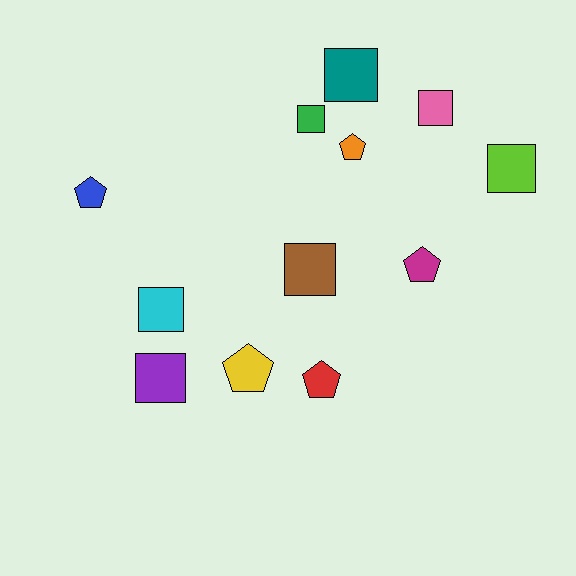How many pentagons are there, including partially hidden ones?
There are 5 pentagons.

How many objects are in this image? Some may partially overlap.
There are 12 objects.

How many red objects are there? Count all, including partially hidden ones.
There is 1 red object.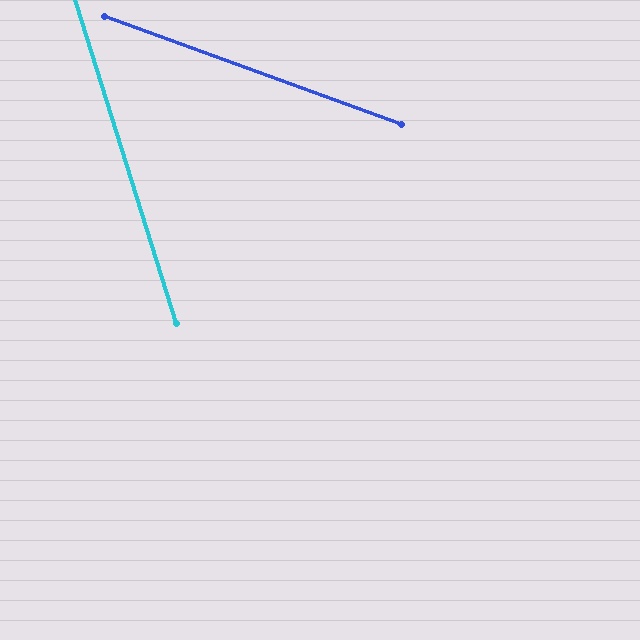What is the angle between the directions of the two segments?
Approximately 53 degrees.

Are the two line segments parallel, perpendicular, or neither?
Neither parallel nor perpendicular — they differ by about 53°.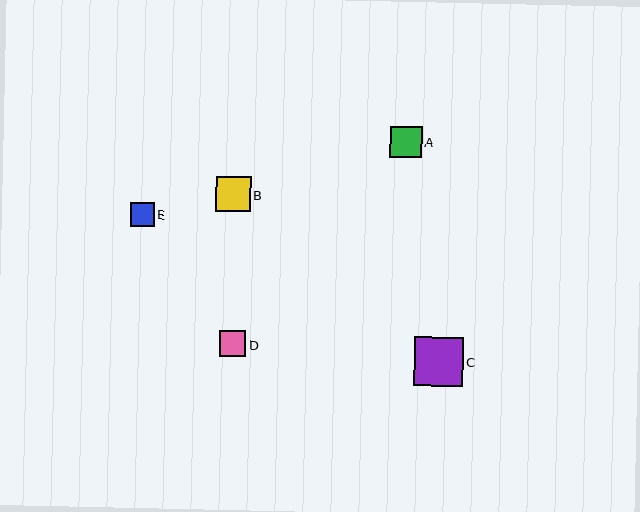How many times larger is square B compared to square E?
Square B is approximately 1.5 times the size of square E.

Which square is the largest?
Square C is the largest with a size of approximately 49 pixels.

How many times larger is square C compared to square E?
Square C is approximately 2.1 times the size of square E.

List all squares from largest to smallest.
From largest to smallest: C, B, A, D, E.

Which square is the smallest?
Square E is the smallest with a size of approximately 23 pixels.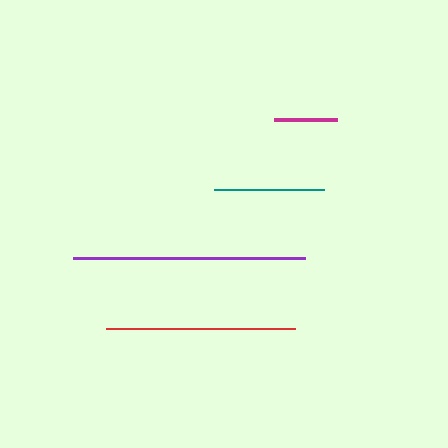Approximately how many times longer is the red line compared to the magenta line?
The red line is approximately 2.9 times the length of the magenta line.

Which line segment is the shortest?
The magenta line is the shortest at approximately 64 pixels.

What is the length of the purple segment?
The purple segment is approximately 232 pixels long.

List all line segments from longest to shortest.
From longest to shortest: purple, red, teal, magenta.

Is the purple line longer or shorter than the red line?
The purple line is longer than the red line.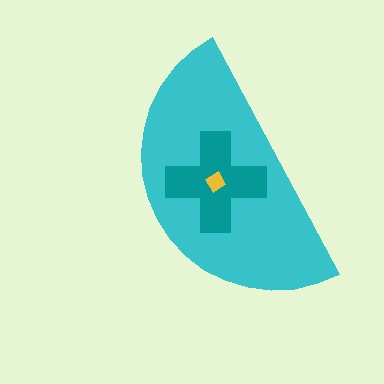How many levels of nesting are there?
3.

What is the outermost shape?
The cyan semicircle.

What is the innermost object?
The yellow diamond.